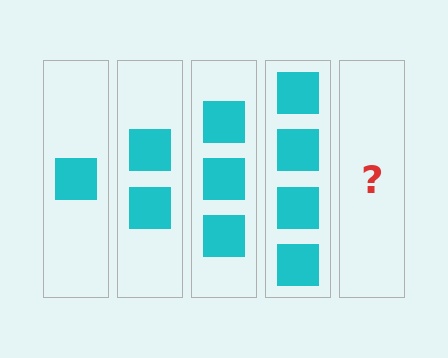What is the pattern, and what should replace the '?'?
The pattern is that each step adds one more square. The '?' should be 5 squares.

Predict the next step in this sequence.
The next step is 5 squares.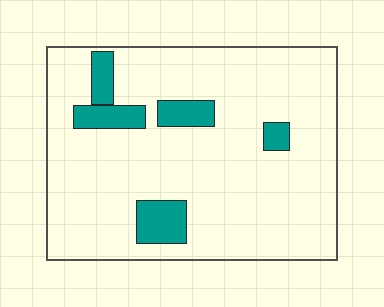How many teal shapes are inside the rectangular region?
5.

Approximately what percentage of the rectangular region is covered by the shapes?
Approximately 10%.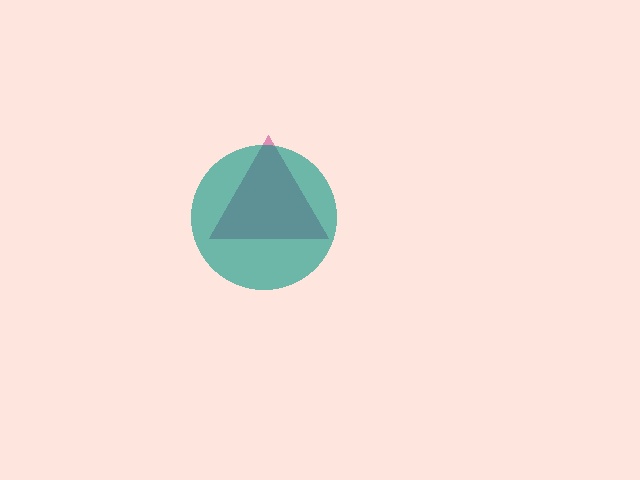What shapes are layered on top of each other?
The layered shapes are: a magenta triangle, a teal circle.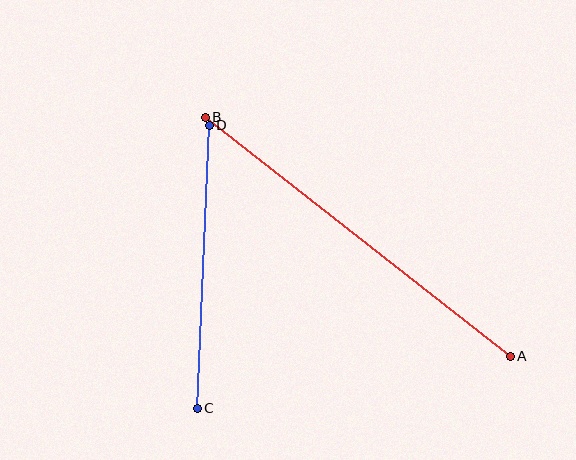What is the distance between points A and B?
The distance is approximately 387 pixels.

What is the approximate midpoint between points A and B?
The midpoint is at approximately (358, 237) pixels.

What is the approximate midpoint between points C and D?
The midpoint is at approximately (203, 267) pixels.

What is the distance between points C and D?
The distance is approximately 283 pixels.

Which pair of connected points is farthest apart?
Points A and B are farthest apart.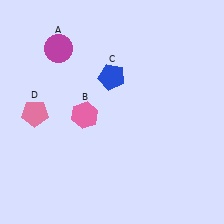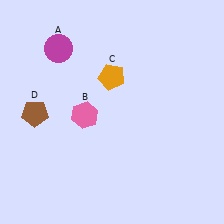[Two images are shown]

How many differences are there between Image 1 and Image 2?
There are 2 differences between the two images.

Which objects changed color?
C changed from blue to orange. D changed from pink to brown.